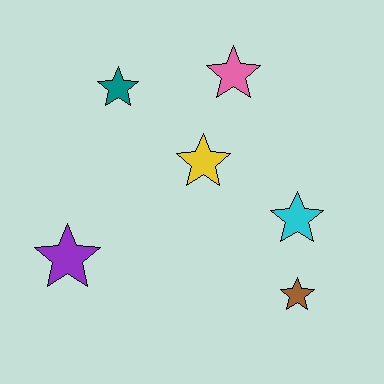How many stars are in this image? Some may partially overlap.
There are 6 stars.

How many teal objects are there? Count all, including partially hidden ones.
There is 1 teal object.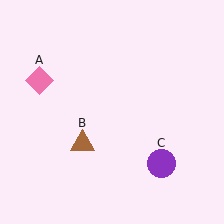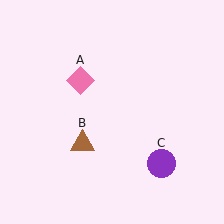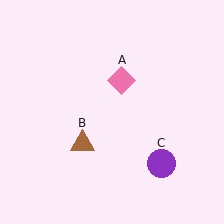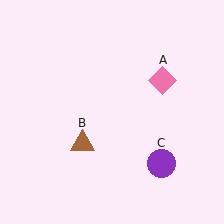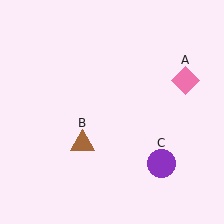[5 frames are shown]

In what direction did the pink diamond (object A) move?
The pink diamond (object A) moved right.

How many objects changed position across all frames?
1 object changed position: pink diamond (object A).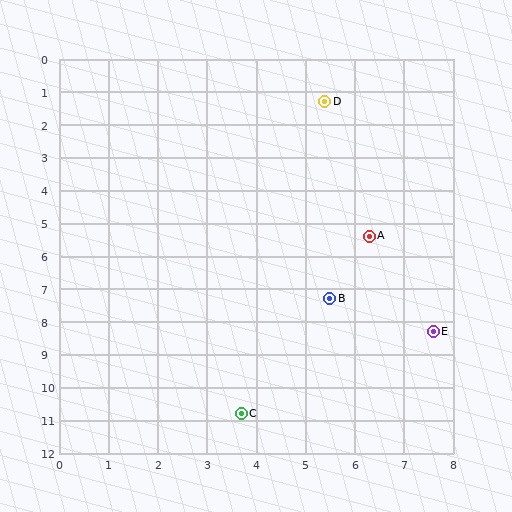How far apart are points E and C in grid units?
Points E and C are about 4.6 grid units apart.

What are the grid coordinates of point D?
Point D is at approximately (5.4, 1.3).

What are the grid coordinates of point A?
Point A is at approximately (6.3, 5.4).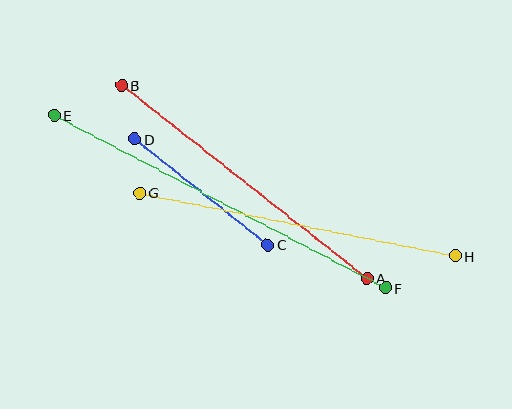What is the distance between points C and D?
The distance is approximately 170 pixels.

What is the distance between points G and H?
The distance is approximately 322 pixels.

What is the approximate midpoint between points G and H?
The midpoint is at approximately (297, 225) pixels.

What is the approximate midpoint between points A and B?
The midpoint is at approximately (244, 182) pixels.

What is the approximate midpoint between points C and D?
The midpoint is at approximately (201, 192) pixels.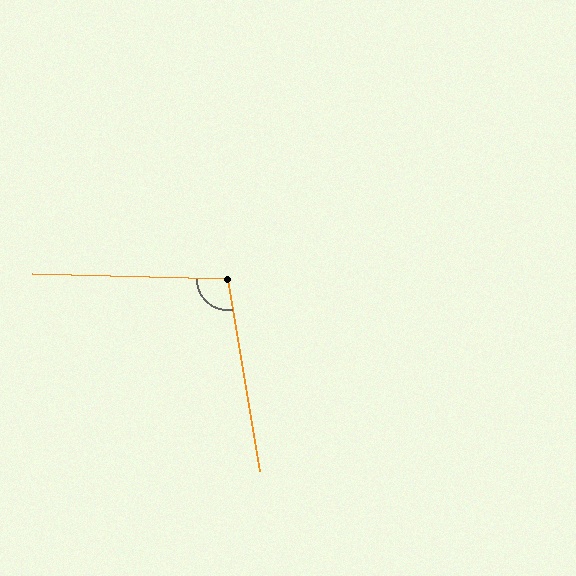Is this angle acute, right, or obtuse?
It is obtuse.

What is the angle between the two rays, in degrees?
Approximately 101 degrees.